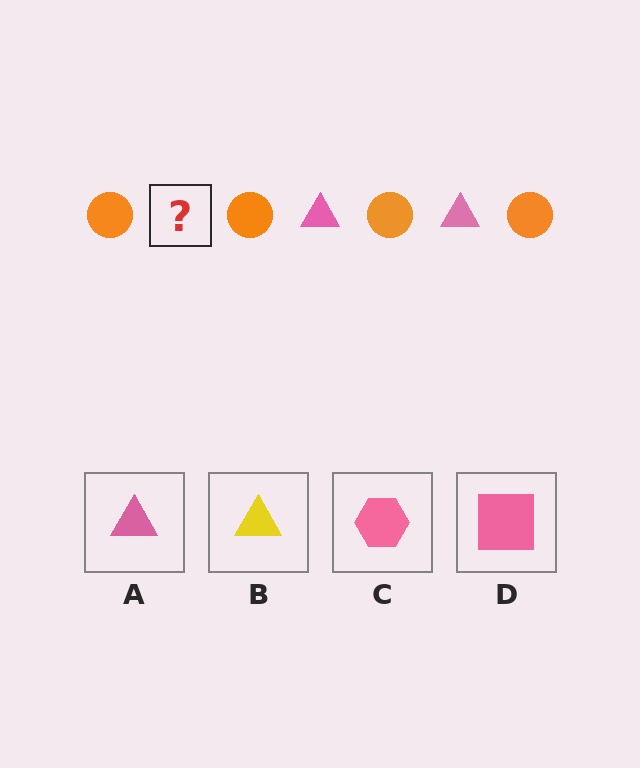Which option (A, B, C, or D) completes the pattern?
A.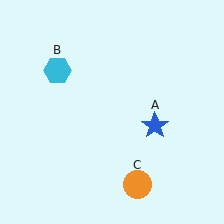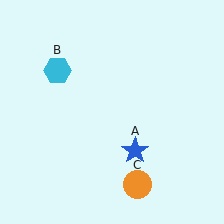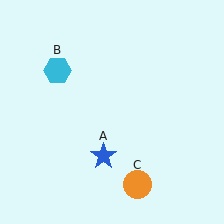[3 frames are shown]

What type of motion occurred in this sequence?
The blue star (object A) rotated clockwise around the center of the scene.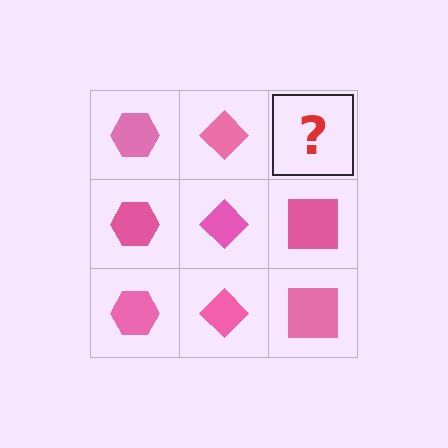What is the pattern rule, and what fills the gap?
The rule is that each column has a consistent shape. The gap should be filled with a pink square.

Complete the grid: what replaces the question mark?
The question mark should be replaced with a pink square.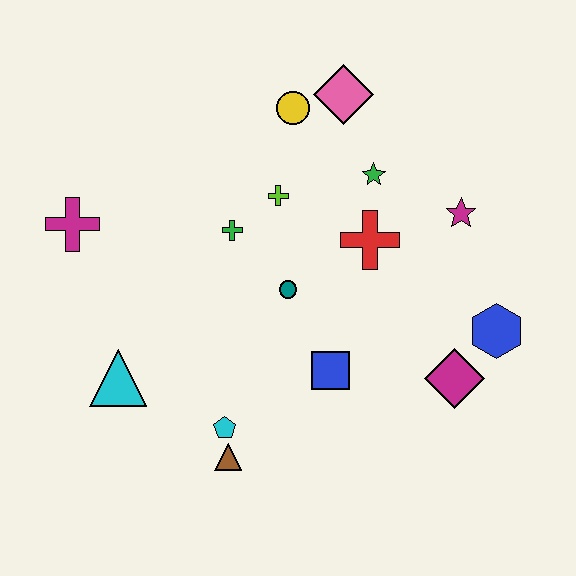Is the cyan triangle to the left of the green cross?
Yes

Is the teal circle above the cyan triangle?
Yes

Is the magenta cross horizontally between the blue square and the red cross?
No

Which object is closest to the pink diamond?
The yellow circle is closest to the pink diamond.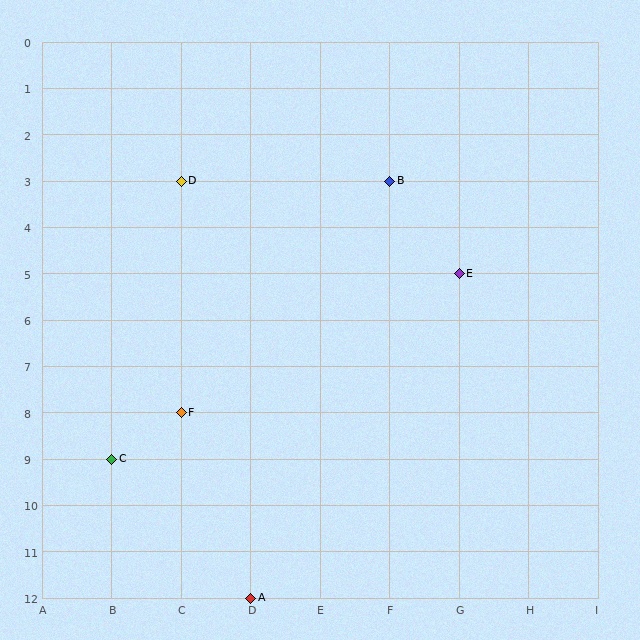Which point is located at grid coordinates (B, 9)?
Point C is at (B, 9).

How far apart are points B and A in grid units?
Points B and A are 2 columns and 9 rows apart (about 9.2 grid units diagonally).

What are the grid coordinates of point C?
Point C is at grid coordinates (B, 9).